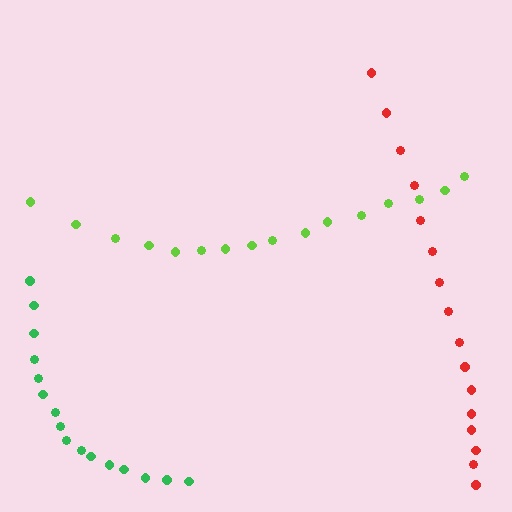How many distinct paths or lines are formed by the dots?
There are 3 distinct paths.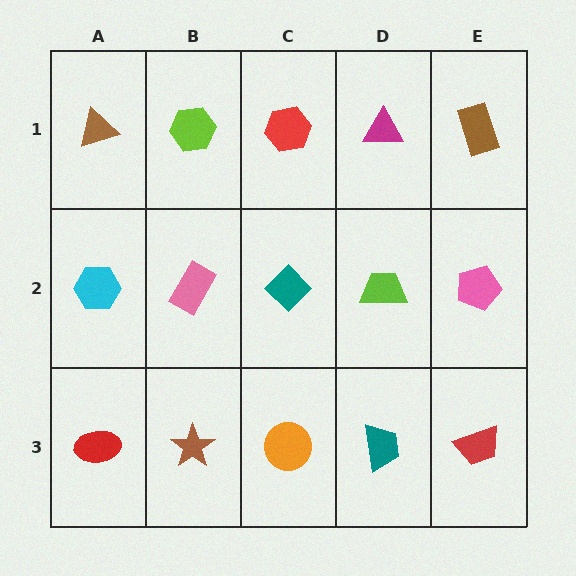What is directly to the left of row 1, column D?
A red hexagon.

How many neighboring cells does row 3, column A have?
2.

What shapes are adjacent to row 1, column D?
A lime trapezoid (row 2, column D), a red hexagon (row 1, column C), a brown rectangle (row 1, column E).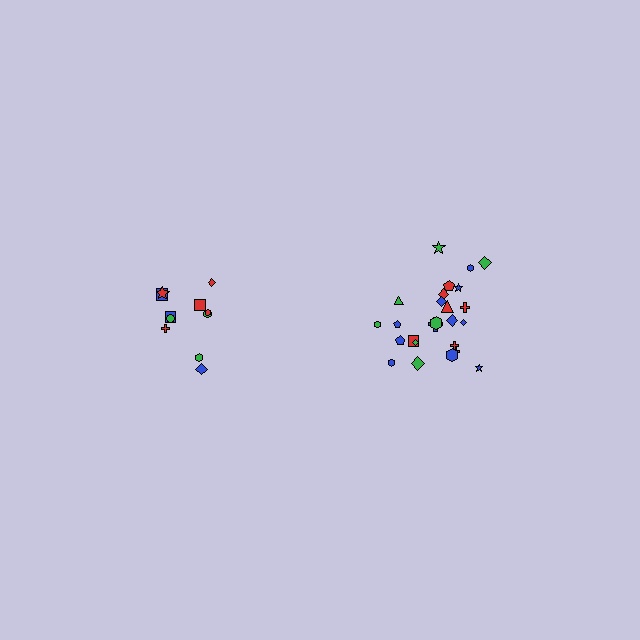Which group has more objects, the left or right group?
The right group.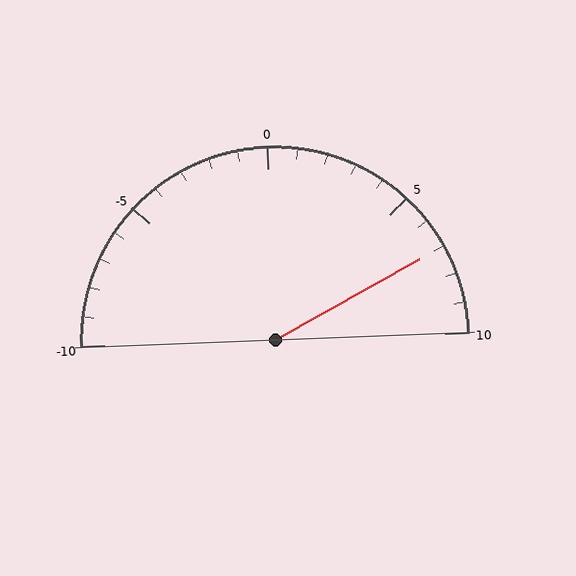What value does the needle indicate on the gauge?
The needle indicates approximately 7.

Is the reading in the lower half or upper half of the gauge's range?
The reading is in the upper half of the range (-10 to 10).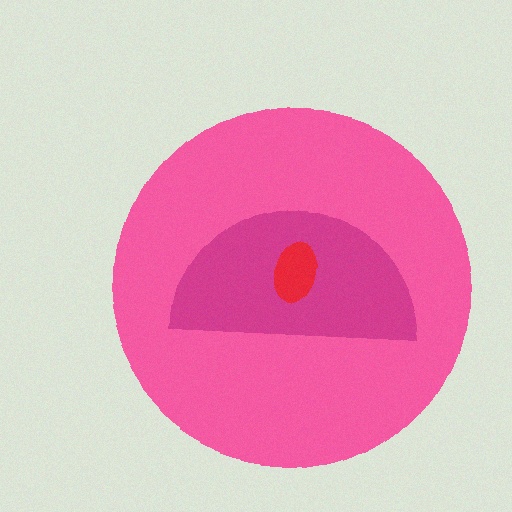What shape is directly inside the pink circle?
The magenta semicircle.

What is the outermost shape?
The pink circle.